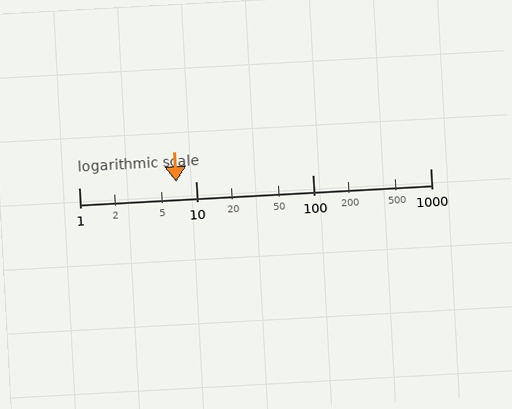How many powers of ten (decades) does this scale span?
The scale spans 3 decades, from 1 to 1000.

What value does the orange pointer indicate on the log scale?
The pointer indicates approximately 6.8.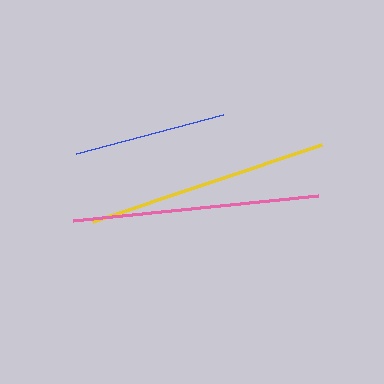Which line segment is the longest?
The pink line is the longest at approximately 246 pixels.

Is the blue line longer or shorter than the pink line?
The pink line is longer than the blue line.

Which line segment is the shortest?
The blue line is the shortest at approximately 152 pixels.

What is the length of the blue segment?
The blue segment is approximately 152 pixels long.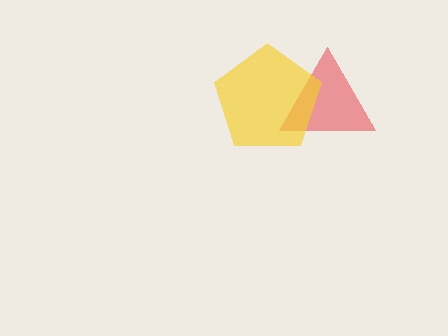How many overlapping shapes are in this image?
There are 2 overlapping shapes in the image.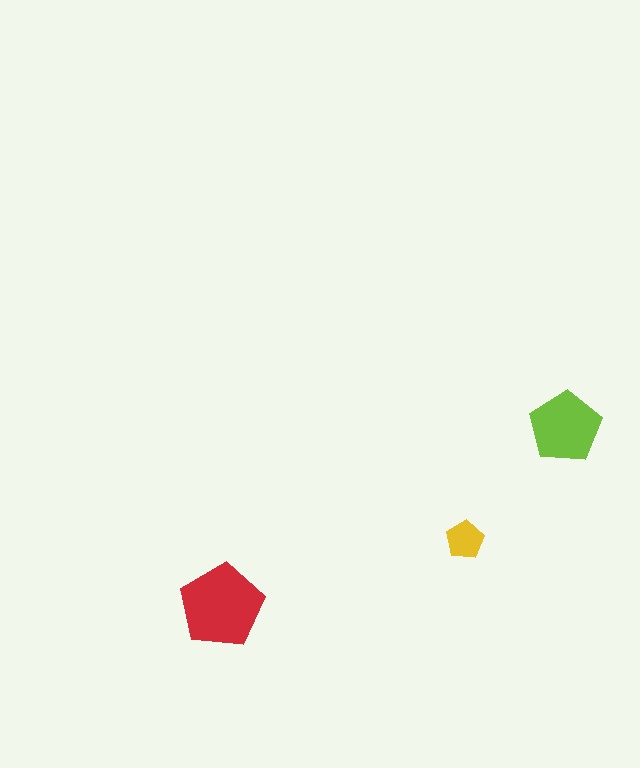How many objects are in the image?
There are 3 objects in the image.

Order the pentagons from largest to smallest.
the red one, the lime one, the yellow one.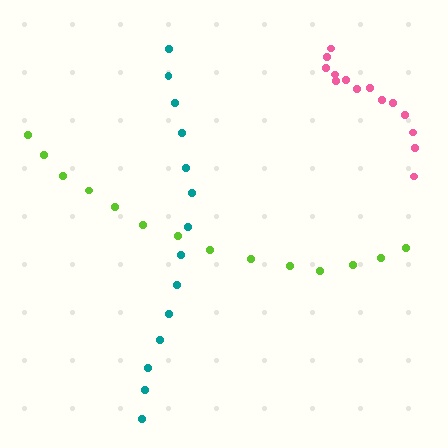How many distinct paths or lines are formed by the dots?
There are 3 distinct paths.